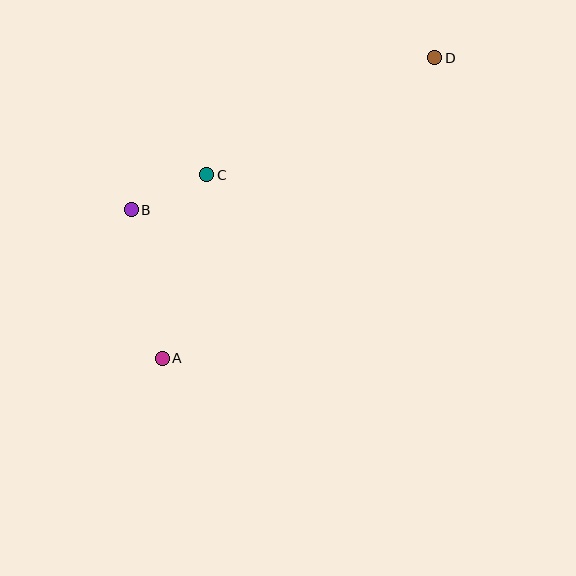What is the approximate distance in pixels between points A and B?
The distance between A and B is approximately 152 pixels.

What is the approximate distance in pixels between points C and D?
The distance between C and D is approximately 257 pixels.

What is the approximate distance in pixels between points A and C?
The distance between A and C is approximately 189 pixels.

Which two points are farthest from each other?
Points A and D are farthest from each other.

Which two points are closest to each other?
Points B and C are closest to each other.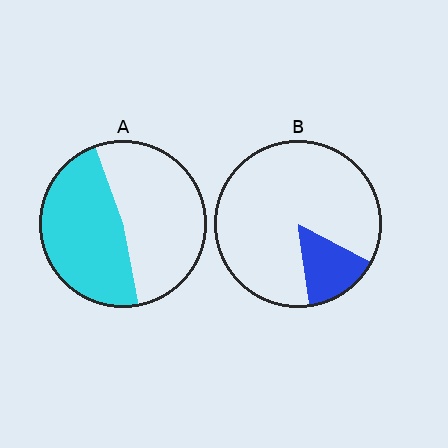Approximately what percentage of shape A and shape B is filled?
A is approximately 50% and B is approximately 15%.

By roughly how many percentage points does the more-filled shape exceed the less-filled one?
By roughly 30 percentage points (A over B).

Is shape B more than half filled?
No.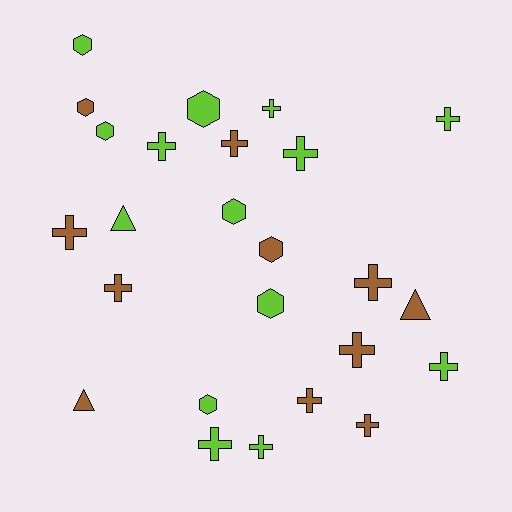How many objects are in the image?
There are 25 objects.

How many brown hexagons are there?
There are 2 brown hexagons.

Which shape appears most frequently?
Cross, with 14 objects.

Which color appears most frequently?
Lime, with 14 objects.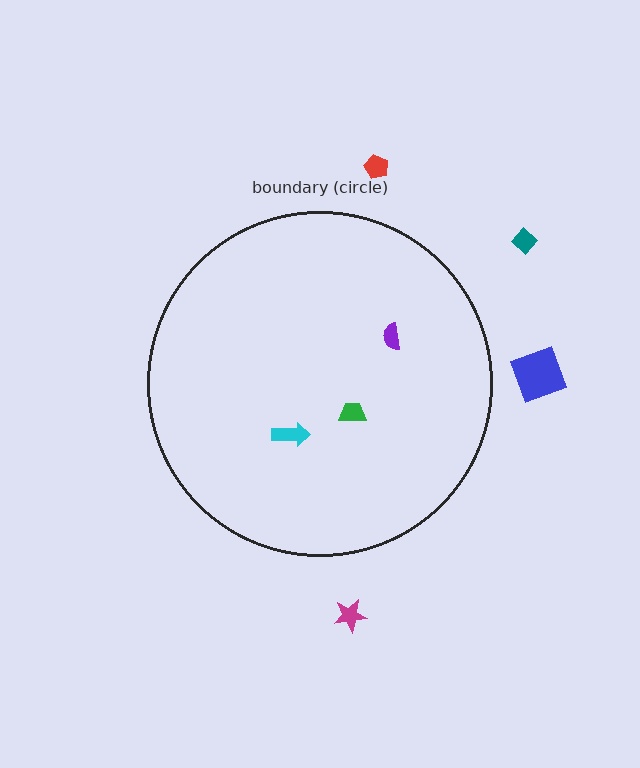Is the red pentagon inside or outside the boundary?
Outside.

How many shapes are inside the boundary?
3 inside, 4 outside.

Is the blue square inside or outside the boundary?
Outside.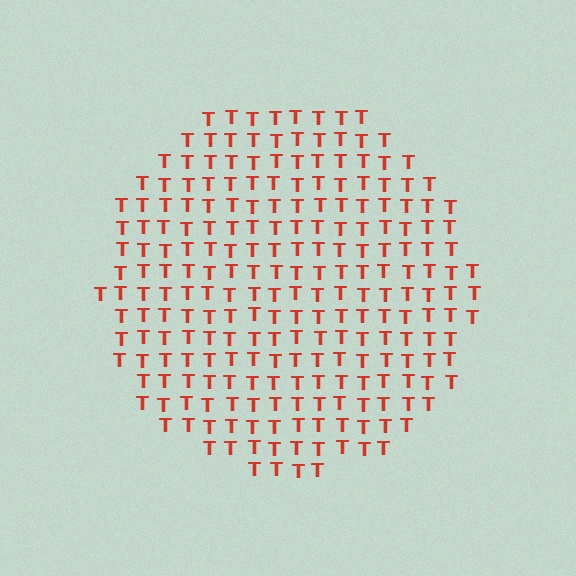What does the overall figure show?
The overall figure shows a circle.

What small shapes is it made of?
It is made of small letter T's.